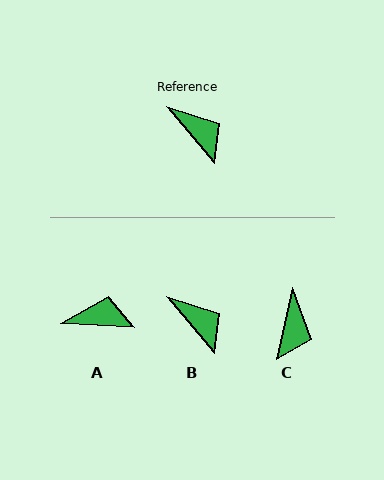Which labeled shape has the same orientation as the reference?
B.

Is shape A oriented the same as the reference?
No, it is off by about 46 degrees.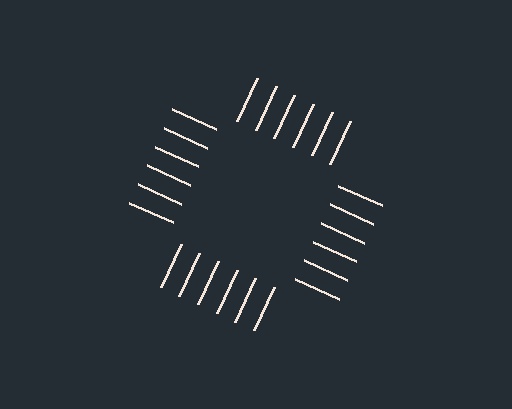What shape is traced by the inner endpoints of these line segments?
An illusory square — the line segments terminate on its edges but no continuous stroke is drawn.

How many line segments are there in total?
24 — 6 along each of the 4 edges.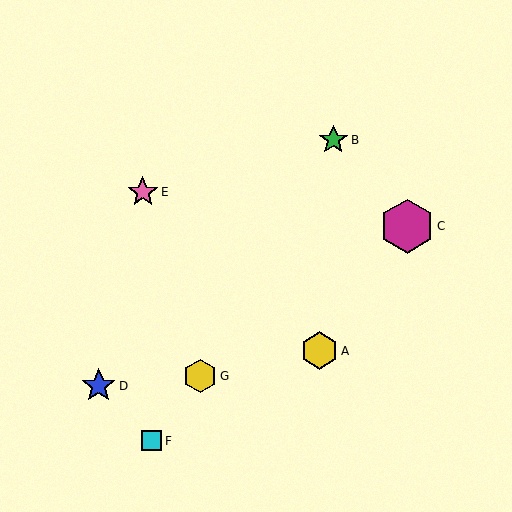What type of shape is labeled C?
Shape C is a magenta hexagon.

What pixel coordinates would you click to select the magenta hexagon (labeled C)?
Click at (407, 226) to select the magenta hexagon C.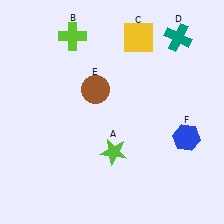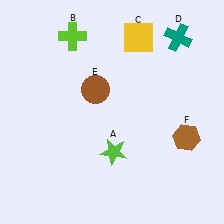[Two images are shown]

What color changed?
The hexagon (F) changed from blue in Image 1 to brown in Image 2.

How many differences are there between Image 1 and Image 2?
There is 1 difference between the two images.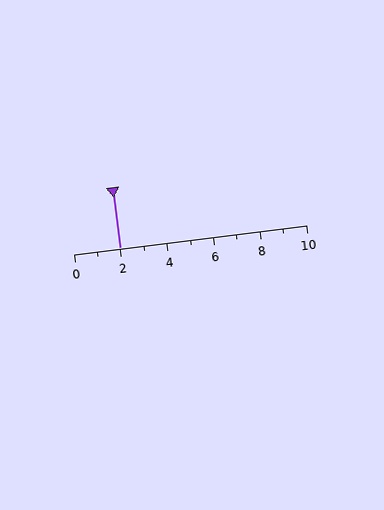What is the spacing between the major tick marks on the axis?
The major ticks are spaced 2 apart.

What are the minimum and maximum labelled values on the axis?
The axis runs from 0 to 10.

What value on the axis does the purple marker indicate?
The marker indicates approximately 2.